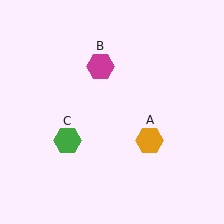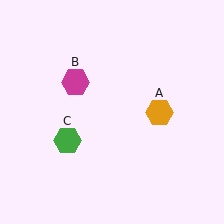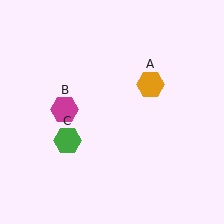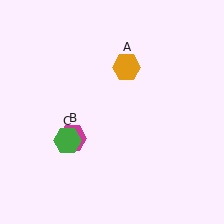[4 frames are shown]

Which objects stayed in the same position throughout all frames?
Green hexagon (object C) remained stationary.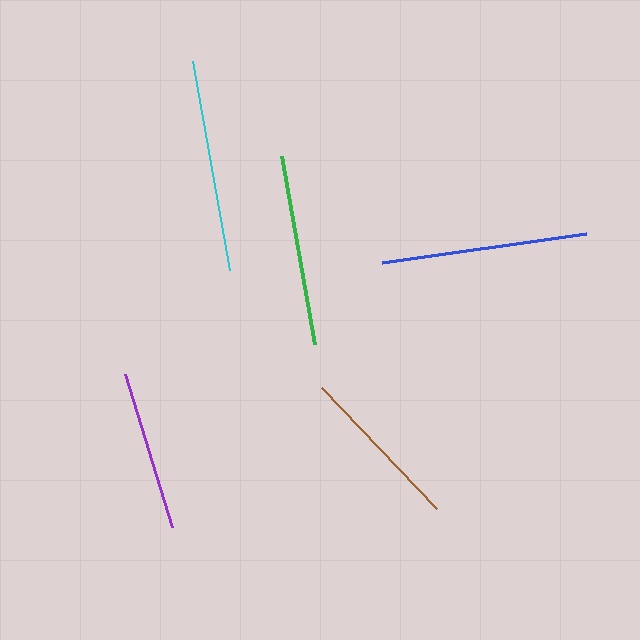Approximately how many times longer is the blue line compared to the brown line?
The blue line is approximately 1.2 times the length of the brown line.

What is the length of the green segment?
The green segment is approximately 191 pixels long.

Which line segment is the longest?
The cyan line is the longest at approximately 212 pixels.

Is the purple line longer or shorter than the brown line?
The brown line is longer than the purple line.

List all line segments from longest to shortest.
From longest to shortest: cyan, blue, green, brown, purple.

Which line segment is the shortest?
The purple line is the shortest at approximately 160 pixels.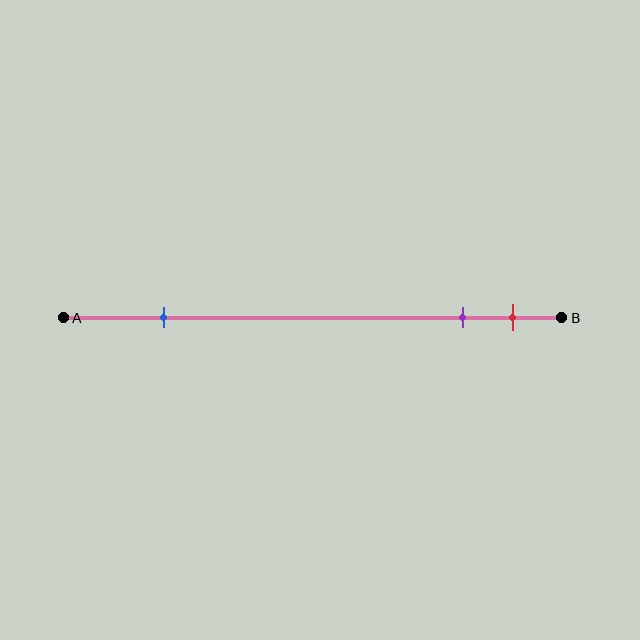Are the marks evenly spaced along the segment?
No, the marks are not evenly spaced.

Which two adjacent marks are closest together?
The purple and red marks are the closest adjacent pair.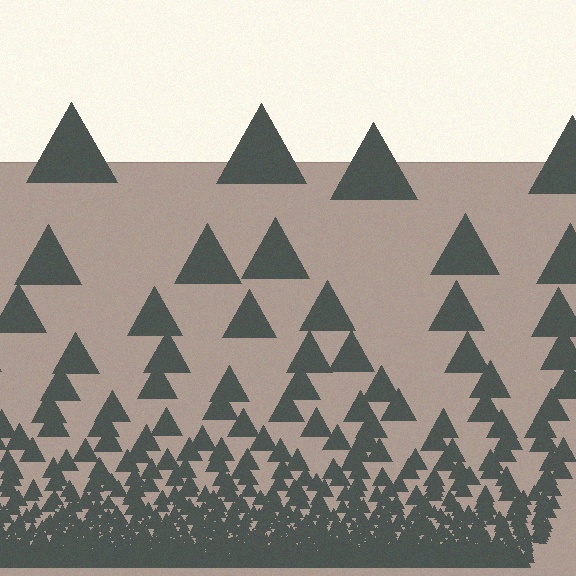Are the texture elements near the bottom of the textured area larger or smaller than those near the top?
Smaller. The gradient is inverted — elements near the bottom are smaller and denser.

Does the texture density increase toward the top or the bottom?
Density increases toward the bottom.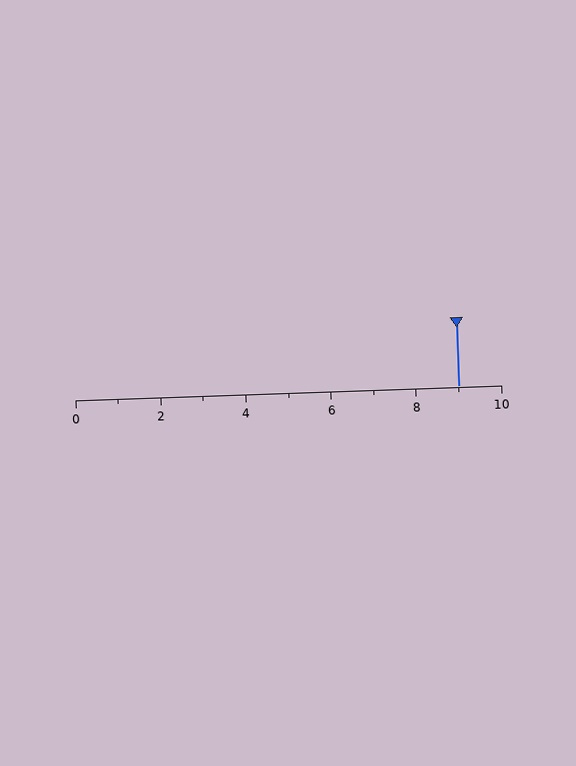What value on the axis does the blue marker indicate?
The marker indicates approximately 9.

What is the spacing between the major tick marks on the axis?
The major ticks are spaced 2 apart.